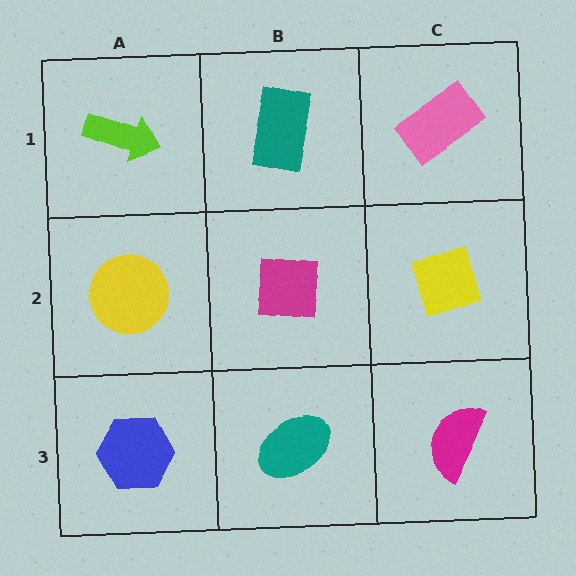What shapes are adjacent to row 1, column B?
A magenta square (row 2, column B), a lime arrow (row 1, column A), a pink rectangle (row 1, column C).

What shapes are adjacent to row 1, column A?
A yellow circle (row 2, column A), a teal rectangle (row 1, column B).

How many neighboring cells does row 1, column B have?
3.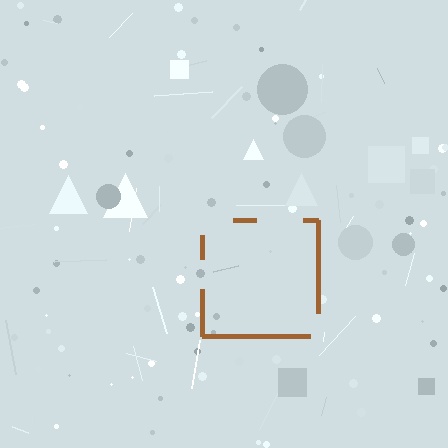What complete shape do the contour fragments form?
The contour fragments form a square.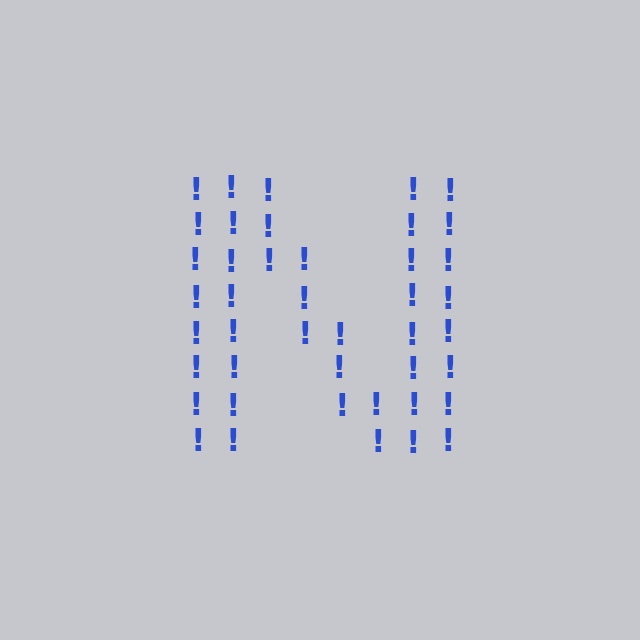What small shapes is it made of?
It is made of small exclamation marks.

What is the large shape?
The large shape is the letter N.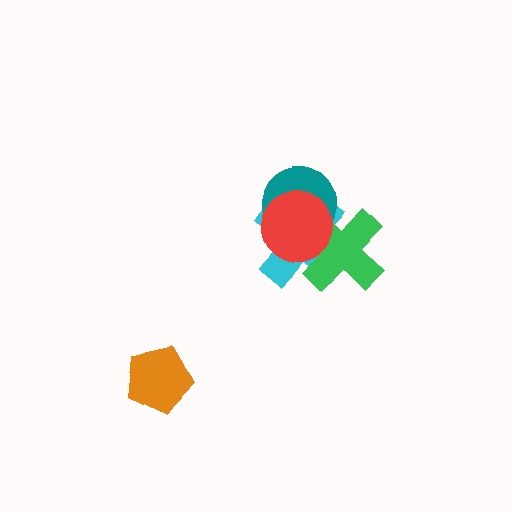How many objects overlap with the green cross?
3 objects overlap with the green cross.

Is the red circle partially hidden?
No, no other shape covers it.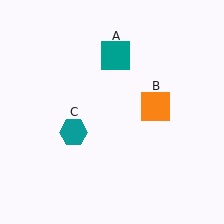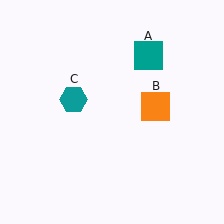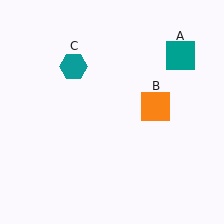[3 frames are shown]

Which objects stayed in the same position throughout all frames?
Orange square (object B) remained stationary.